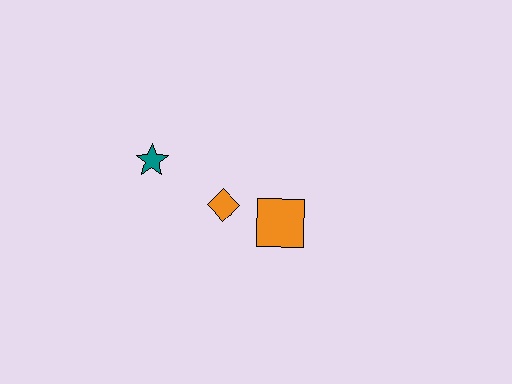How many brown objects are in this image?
There are no brown objects.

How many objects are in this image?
There are 3 objects.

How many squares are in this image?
There is 1 square.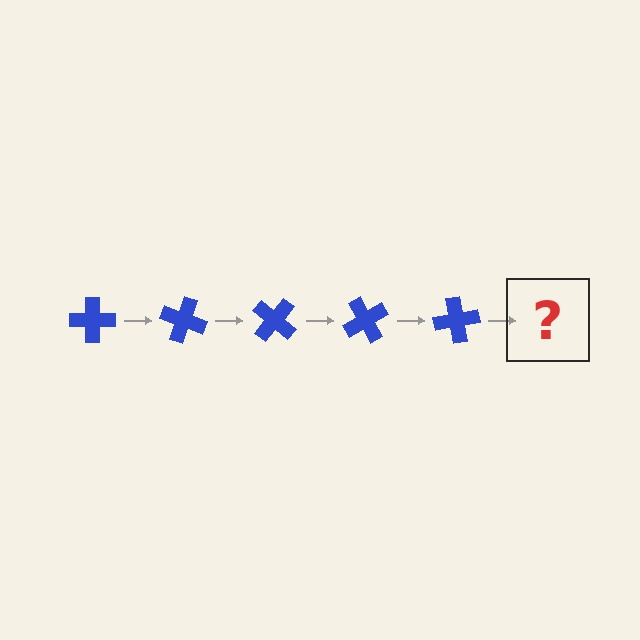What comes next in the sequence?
The next element should be a blue cross rotated 100 degrees.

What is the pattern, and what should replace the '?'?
The pattern is that the cross rotates 20 degrees each step. The '?' should be a blue cross rotated 100 degrees.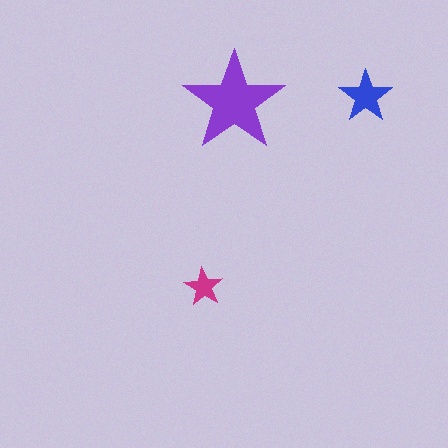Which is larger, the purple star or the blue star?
The purple one.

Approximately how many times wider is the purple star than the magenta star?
About 2.5 times wider.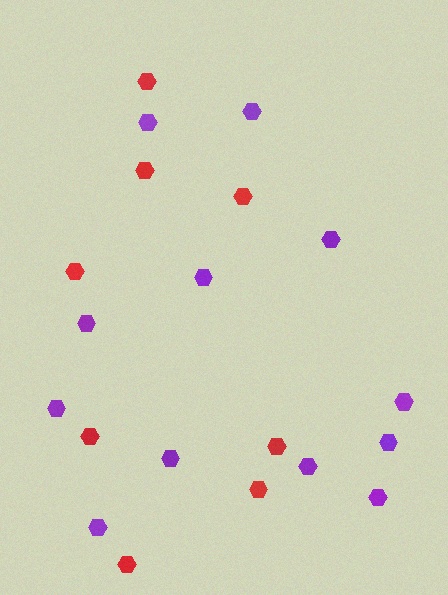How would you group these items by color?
There are 2 groups: one group of purple hexagons (12) and one group of red hexagons (8).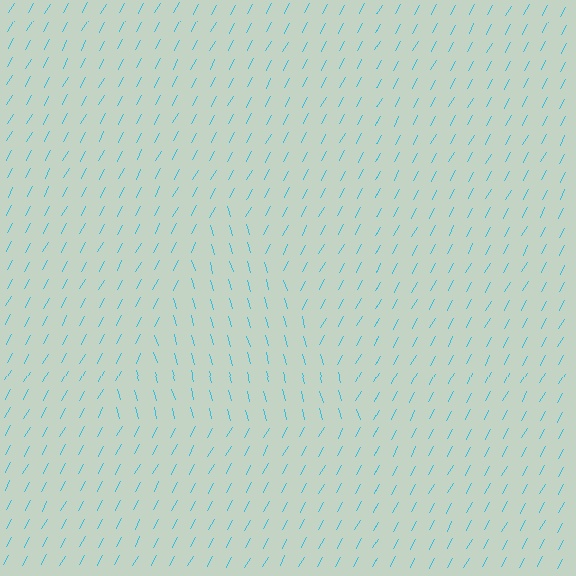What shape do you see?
I see a triangle.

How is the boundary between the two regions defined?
The boundary is defined purely by a change in line orientation (approximately 45 degrees difference). All lines are the same color and thickness.